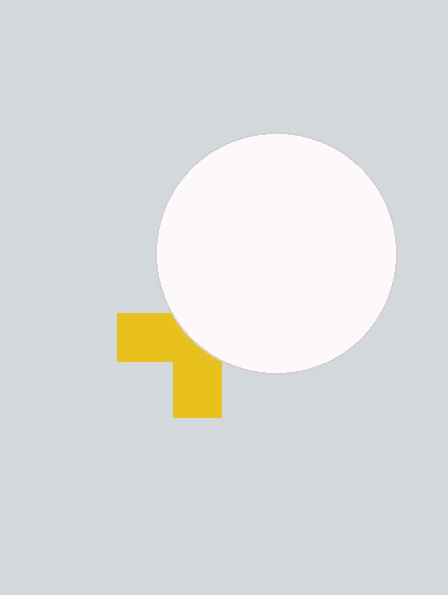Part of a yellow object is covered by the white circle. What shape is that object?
It is a cross.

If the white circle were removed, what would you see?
You would see the complete yellow cross.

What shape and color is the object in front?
The object in front is a white circle.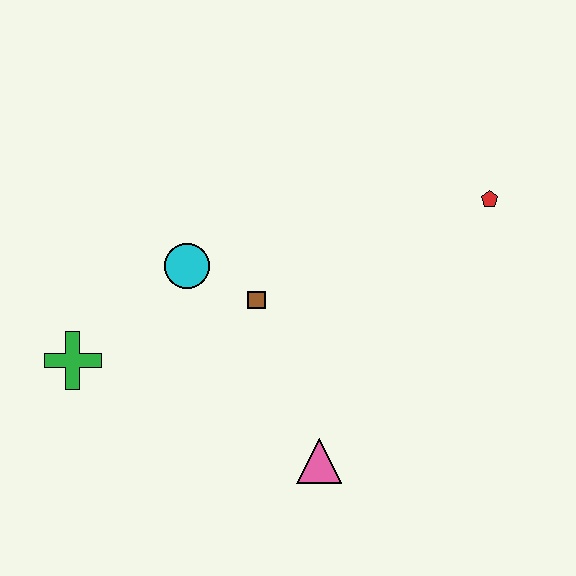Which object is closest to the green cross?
The cyan circle is closest to the green cross.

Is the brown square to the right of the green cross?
Yes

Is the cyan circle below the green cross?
No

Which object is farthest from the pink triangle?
The red pentagon is farthest from the pink triangle.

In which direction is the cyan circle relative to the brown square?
The cyan circle is to the left of the brown square.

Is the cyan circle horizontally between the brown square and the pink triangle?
No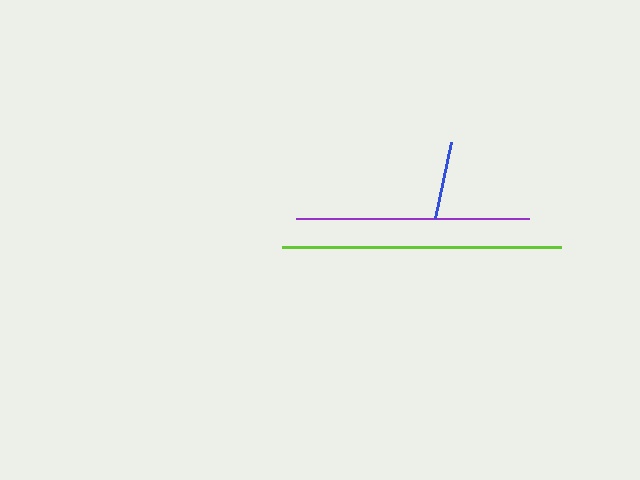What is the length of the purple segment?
The purple segment is approximately 233 pixels long.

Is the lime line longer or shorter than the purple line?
The lime line is longer than the purple line.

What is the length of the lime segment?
The lime segment is approximately 279 pixels long.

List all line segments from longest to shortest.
From longest to shortest: lime, purple, blue.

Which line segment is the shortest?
The blue line is the shortest at approximately 78 pixels.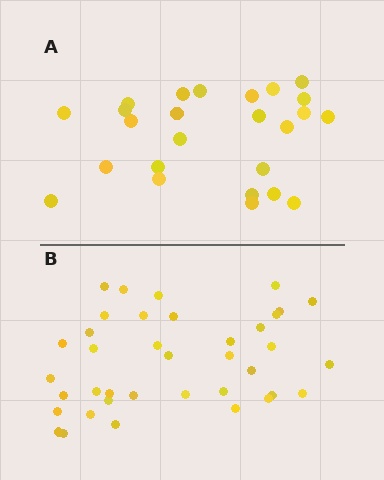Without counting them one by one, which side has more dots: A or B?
Region B (the bottom region) has more dots.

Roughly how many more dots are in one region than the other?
Region B has approximately 15 more dots than region A.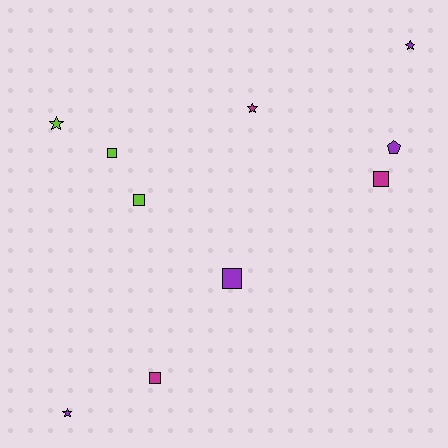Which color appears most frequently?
Purple, with 4 objects.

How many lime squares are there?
There are 2 lime squares.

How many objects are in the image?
There are 10 objects.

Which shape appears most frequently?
Square, with 5 objects.